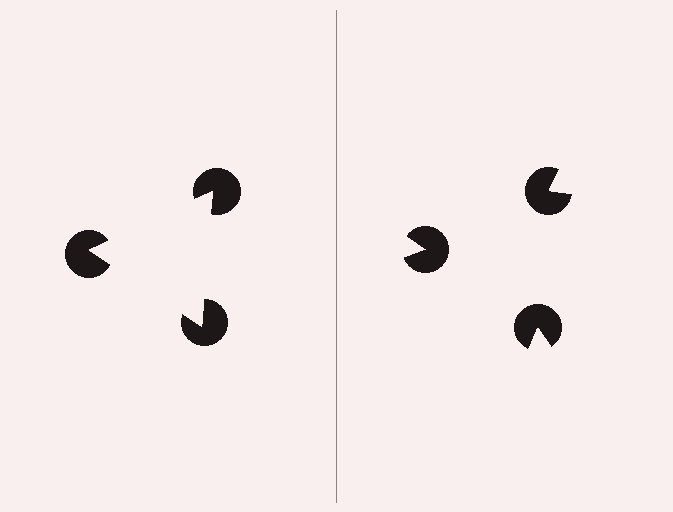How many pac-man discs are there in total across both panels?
6 — 3 on each side.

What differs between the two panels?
The pac-man discs are positioned identically on both sides; only the wedge orientations differ. On the left they align to a triangle; on the right they are misaligned.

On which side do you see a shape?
An illusory triangle appears on the left side. On the right side the wedge cuts are rotated, so no coherent shape forms.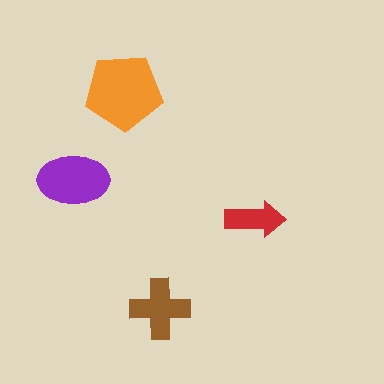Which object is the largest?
The orange pentagon.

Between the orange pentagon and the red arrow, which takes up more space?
The orange pentagon.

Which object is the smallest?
The red arrow.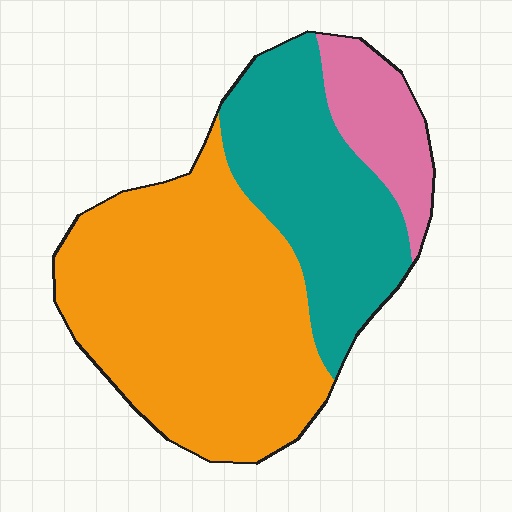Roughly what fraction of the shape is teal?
Teal covers about 30% of the shape.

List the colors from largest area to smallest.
From largest to smallest: orange, teal, pink.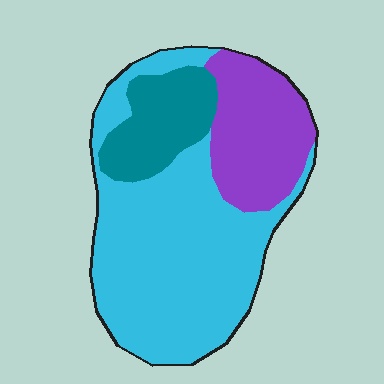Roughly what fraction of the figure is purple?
Purple takes up about one quarter (1/4) of the figure.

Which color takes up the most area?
Cyan, at roughly 60%.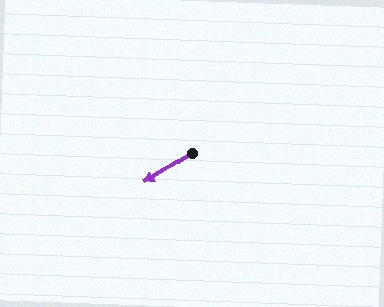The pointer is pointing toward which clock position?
Roughly 8 o'clock.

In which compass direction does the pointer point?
Southwest.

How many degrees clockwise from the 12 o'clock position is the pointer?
Approximately 237 degrees.